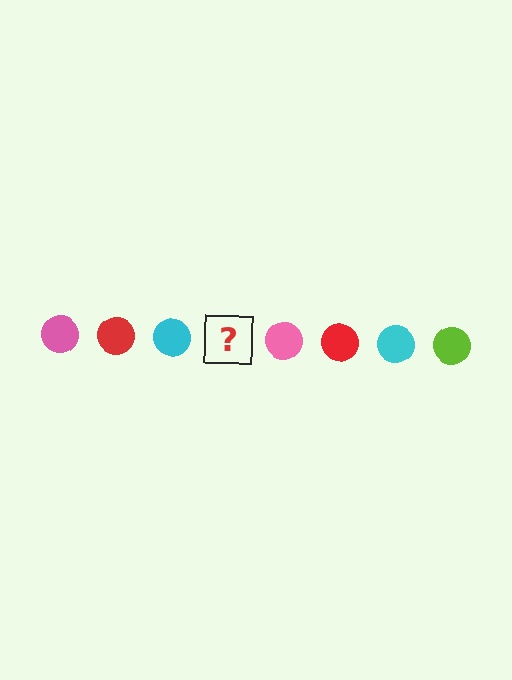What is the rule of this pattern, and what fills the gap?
The rule is that the pattern cycles through pink, red, cyan, lime circles. The gap should be filled with a lime circle.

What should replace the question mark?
The question mark should be replaced with a lime circle.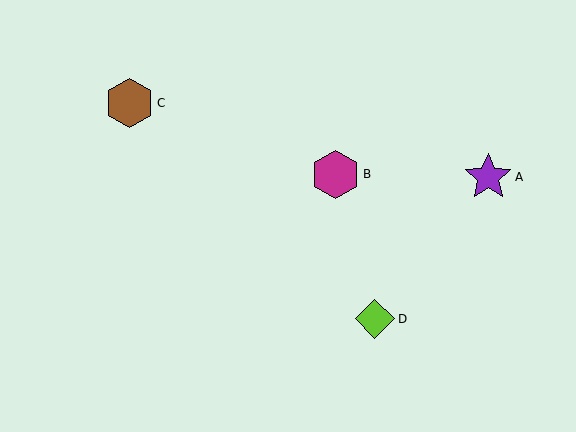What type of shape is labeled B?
Shape B is a magenta hexagon.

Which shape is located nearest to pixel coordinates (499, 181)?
The purple star (labeled A) at (488, 177) is nearest to that location.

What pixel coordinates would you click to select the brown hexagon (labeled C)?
Click at (130, 103) to select the brown hexagon C.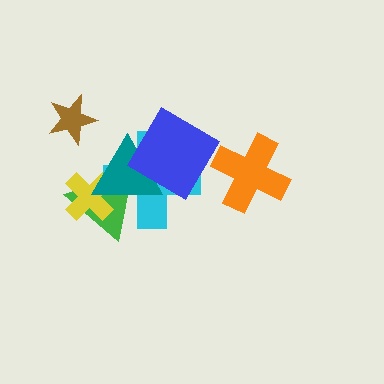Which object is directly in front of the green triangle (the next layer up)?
The cyan cross is directly in front of the green triangle.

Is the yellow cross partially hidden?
Yes, it is partially covered by another shape.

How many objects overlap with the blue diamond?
2 objects overlap with the blue diamond.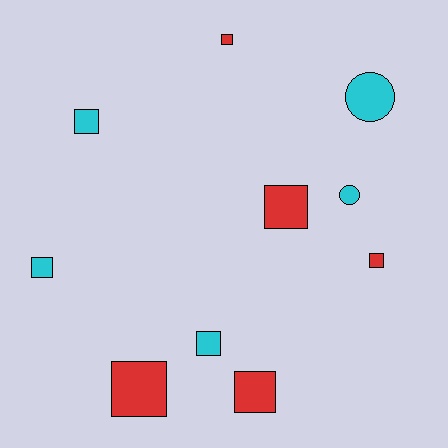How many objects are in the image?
There are 10 objects.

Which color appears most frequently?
Cyan, with 5 objects.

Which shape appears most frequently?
Square, with 8 objects.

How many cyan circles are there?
There are 2 cyan circles.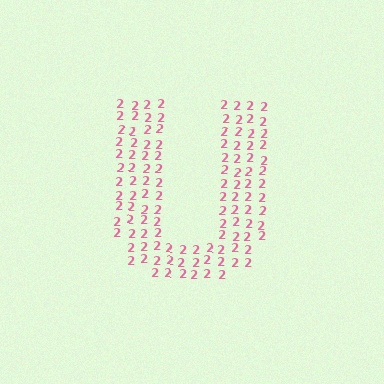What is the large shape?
The large shape is the letter U.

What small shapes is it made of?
It is made of small digit 2's.